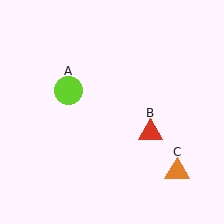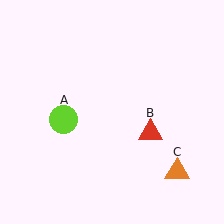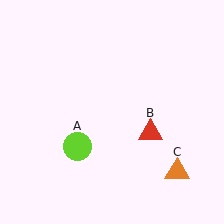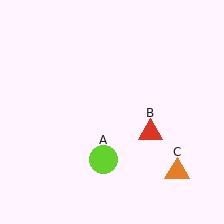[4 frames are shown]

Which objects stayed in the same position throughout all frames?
Red triangle (object B) and orange triangle (object C) remained stationary.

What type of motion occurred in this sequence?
The lime circle (object A) rotated counterclockwise around the center of the scene.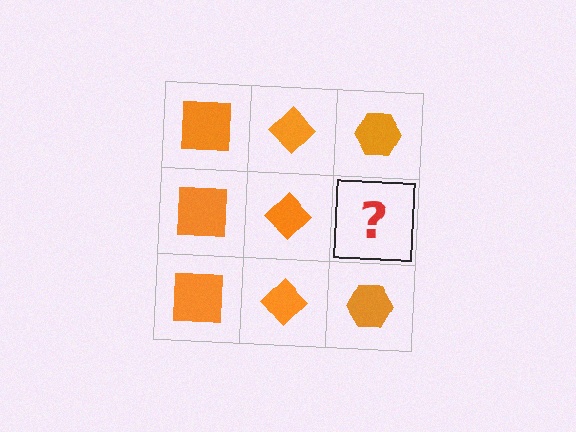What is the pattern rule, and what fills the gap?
The rule is that each column has a consistent shape. The gap should be filled with an orange hexagon.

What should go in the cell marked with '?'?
The missing cell should contain an orange hexagon.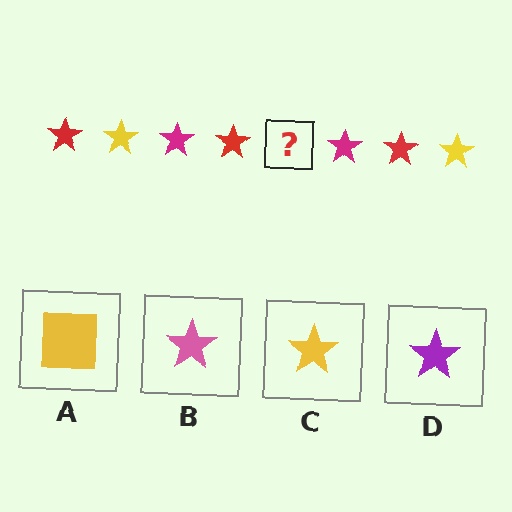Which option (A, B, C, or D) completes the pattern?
C.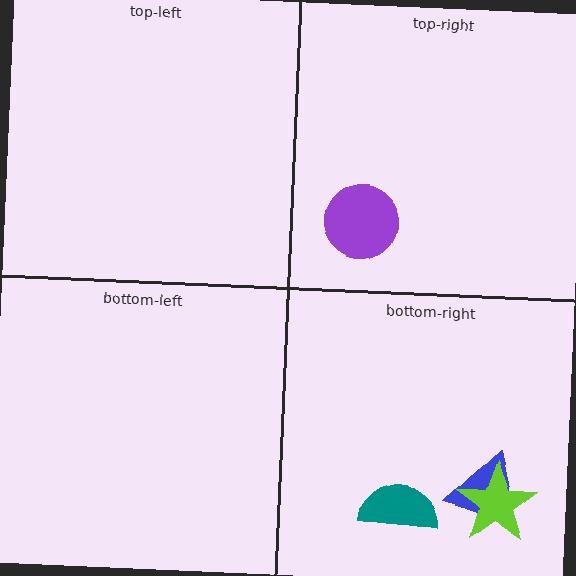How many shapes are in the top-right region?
1.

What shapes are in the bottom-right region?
The teal semicircle, the blue triangle, the lime star.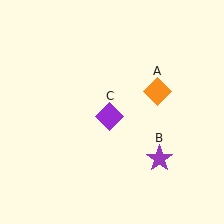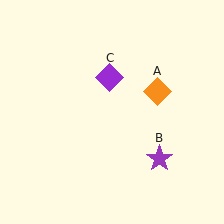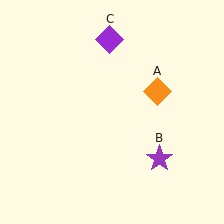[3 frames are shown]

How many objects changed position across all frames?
1 object changed position: purple diamond (object C).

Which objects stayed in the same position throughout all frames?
Orange diamond (object A) and purple star (object B) remained stationary.